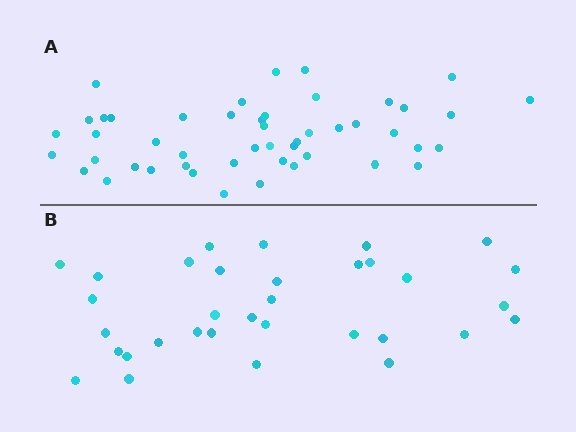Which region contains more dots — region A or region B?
Region A (the top region) has more dots.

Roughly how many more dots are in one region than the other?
Region A has approximately 15 more dots than region B.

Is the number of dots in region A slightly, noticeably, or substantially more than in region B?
Region A has substantially more. The ratio is roughly 1.5 to 1.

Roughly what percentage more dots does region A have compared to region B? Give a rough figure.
About 45% more.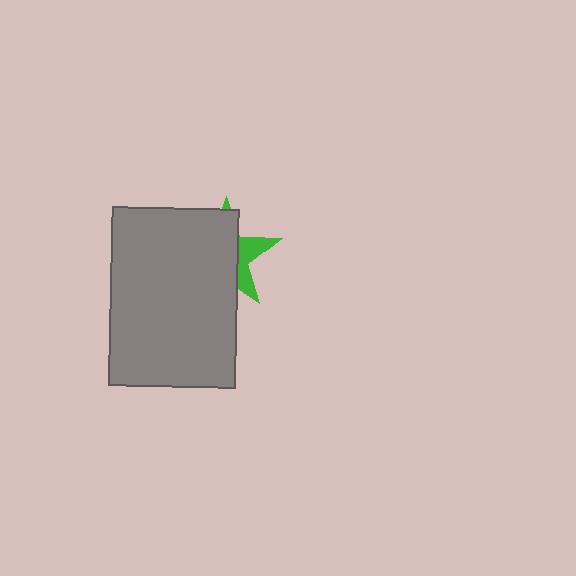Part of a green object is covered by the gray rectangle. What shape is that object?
It is a star.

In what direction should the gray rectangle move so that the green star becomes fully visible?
The gray rectangle should move left. That is the shortest direction to clear the overlap and leave the green star fully visible.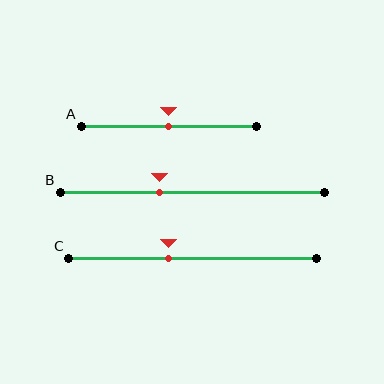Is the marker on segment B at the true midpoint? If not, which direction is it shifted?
No, the marker on segment B is shifted to the left by about 12% of the segment length.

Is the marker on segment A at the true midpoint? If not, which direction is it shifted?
Yes, the marker on segment A is at the true midpoint.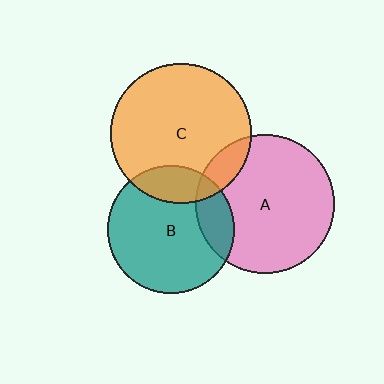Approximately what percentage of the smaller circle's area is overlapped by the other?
Approximately 20%.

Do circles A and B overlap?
Yes.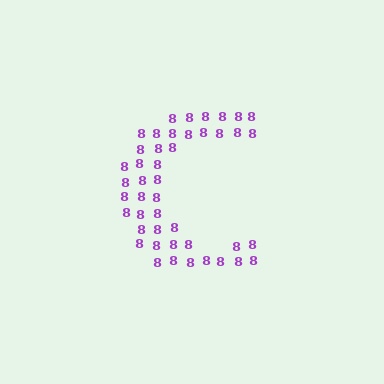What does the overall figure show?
The overall figure shows the letter C.